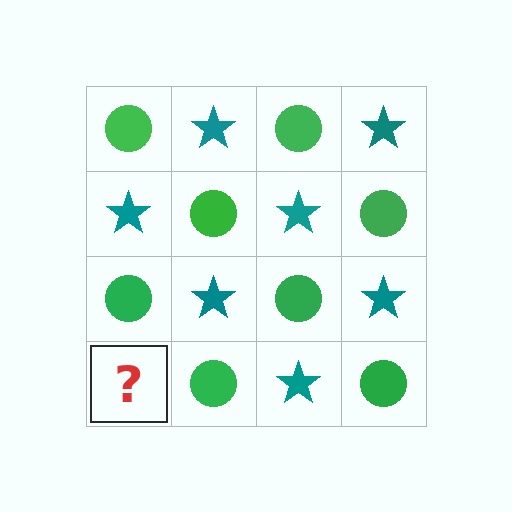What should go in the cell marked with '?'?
The missing cell should contain a teal star.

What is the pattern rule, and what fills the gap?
The rule is that it alternates green circle and teal star in a checkerboard pattern. The gap should be filled with a teal star.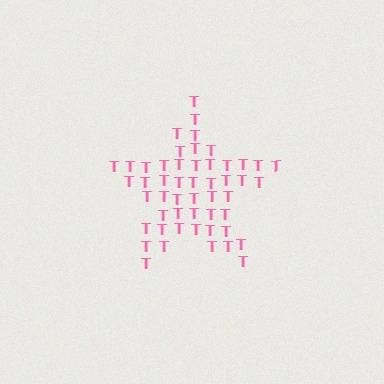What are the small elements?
The small elements are letter T's.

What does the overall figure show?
The overall figure shows a star.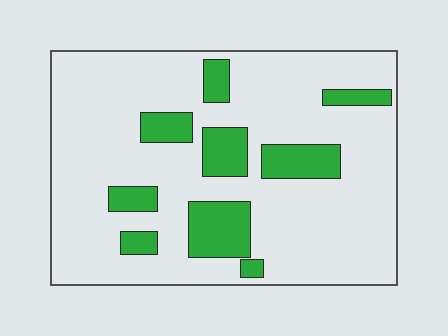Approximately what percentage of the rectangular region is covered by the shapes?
Approximately 20%.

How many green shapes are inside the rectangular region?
9.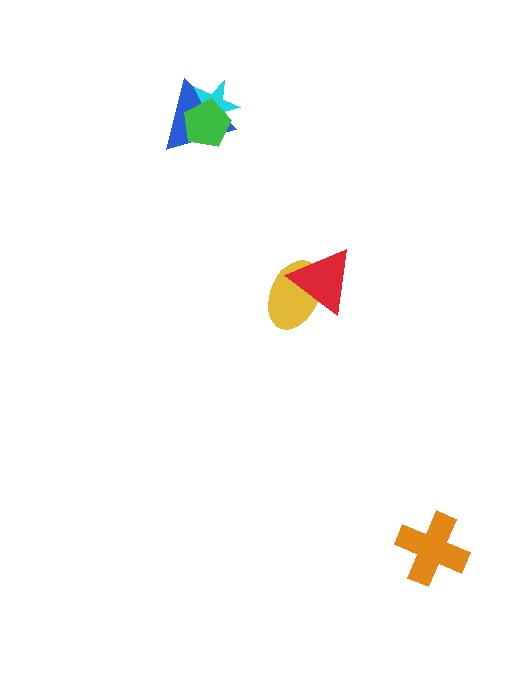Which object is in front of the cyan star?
The green pentagon is in front of the cyan star.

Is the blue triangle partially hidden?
Yes, it is partially covered by another shape.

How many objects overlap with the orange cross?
0 objects overlap with the orange cross.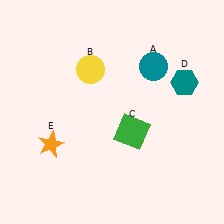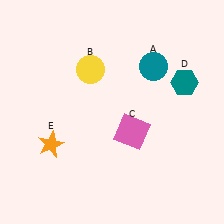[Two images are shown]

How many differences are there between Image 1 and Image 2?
There is 1 difference between the two images.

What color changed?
The square (C) changed from green in Image 1 to pink in Image 2.